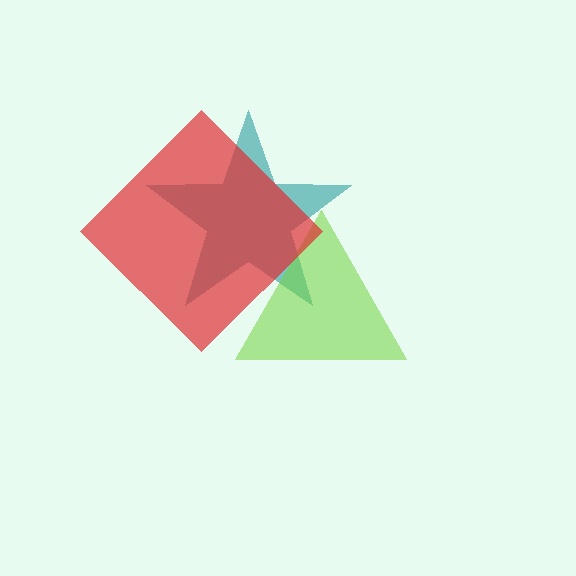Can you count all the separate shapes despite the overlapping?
Yes, there are 3 separate shapes.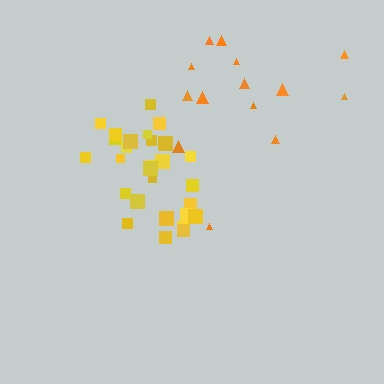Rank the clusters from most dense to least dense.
yellow, orange.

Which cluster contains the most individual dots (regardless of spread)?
Yellow (28).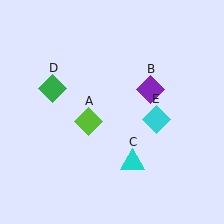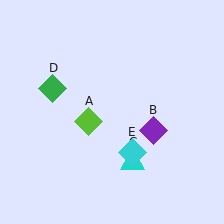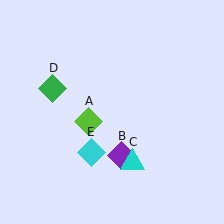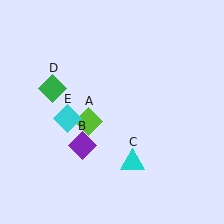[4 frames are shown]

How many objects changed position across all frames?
2 objects changed position: purple diamond (object B), cyan diamond (object E).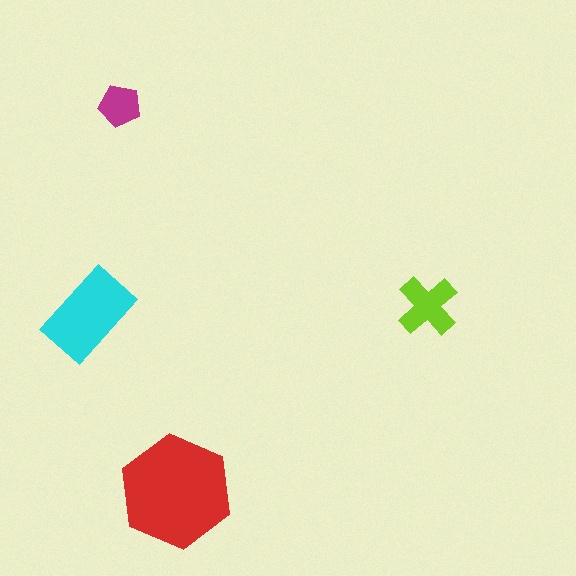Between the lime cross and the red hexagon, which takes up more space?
The red hexagon.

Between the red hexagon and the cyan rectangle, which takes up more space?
The red hexagon.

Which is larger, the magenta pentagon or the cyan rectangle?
The cyan rectangle.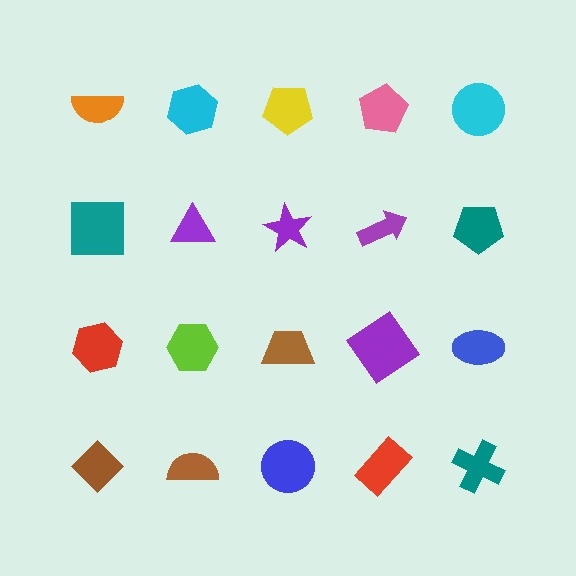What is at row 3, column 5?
A blue ellipse.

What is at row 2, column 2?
A purple triangle.